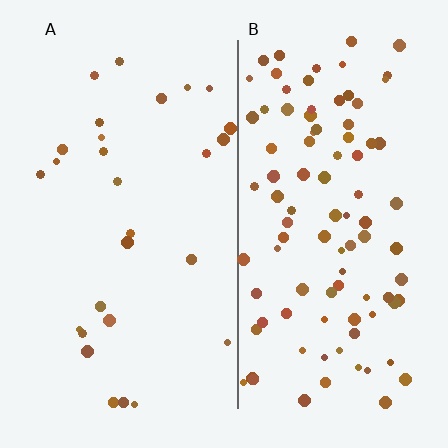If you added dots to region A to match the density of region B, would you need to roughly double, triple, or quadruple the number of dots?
Approximately quadruple.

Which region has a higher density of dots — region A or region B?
B (the right).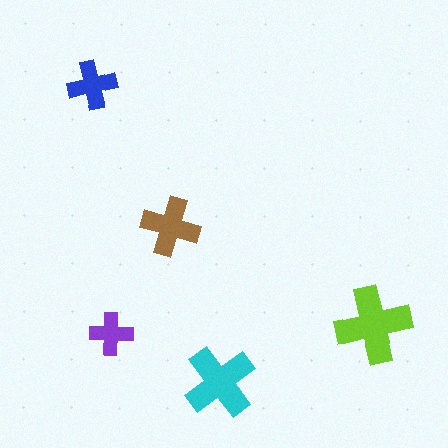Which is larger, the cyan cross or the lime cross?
The lime one.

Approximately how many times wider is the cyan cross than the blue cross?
About 1.5 times wider.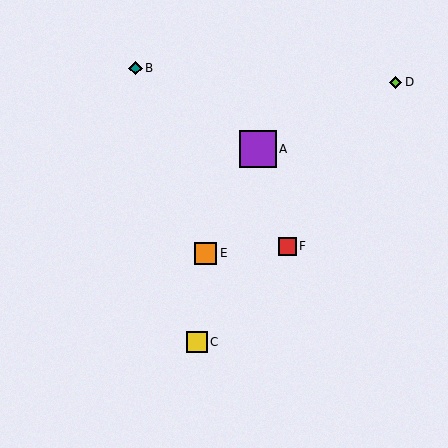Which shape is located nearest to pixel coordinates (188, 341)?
The yellow square (labeled C) at (197, 342) is nearest to that location.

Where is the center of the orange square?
The center of the orange square is at (206, 253).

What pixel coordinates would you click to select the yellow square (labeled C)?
Click at (197, 342) to select the yellow square C.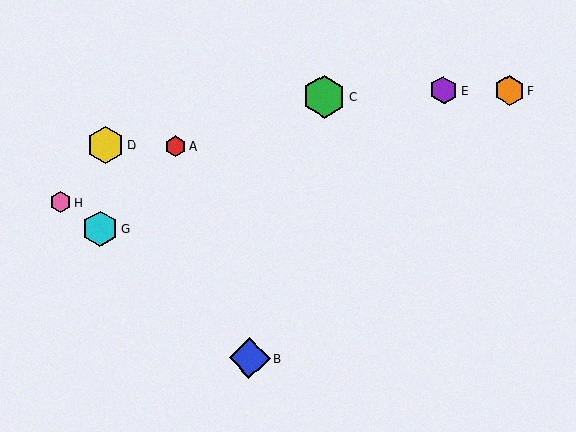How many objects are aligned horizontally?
2 objects (A, D) are aligned horizontally.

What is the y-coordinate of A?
Object A is at y≈146.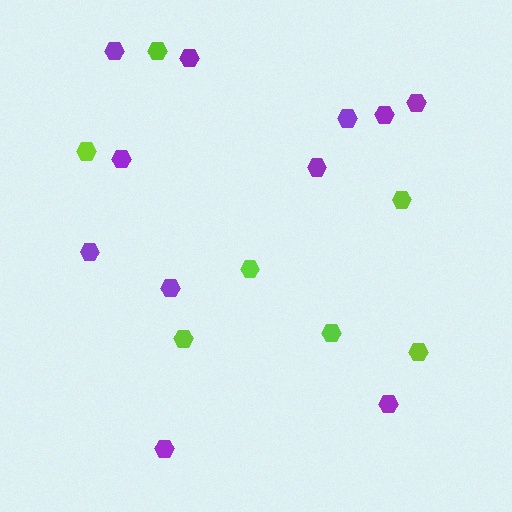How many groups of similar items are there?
There are 2 groups: one group of purple hexagons (11) and one group of lime hexagons (7).